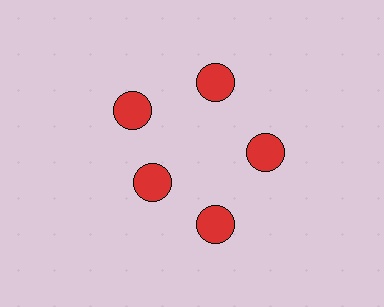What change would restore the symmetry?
The symmetry would be restored by moving it outward, back onto the ring so that all 5 circles sit at equal angles and equal distance from the center.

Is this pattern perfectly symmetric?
No. The 5 red circles are arranged in a ring, but one element near the 8 o'clock position is pulled inward toward the center, breaking the 5-fold rotational symmetry.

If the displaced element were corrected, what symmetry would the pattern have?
It would have 5-fold rotational symmetry — the pattern would map onto itself every 72 degrees.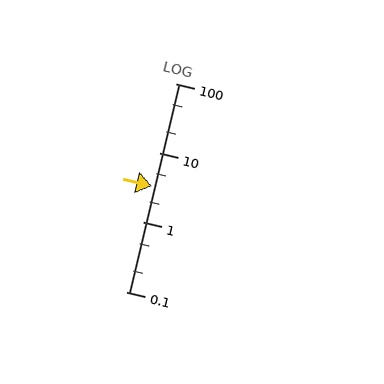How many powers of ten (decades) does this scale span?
The scale spans 3 decades, from 0.1 to 100.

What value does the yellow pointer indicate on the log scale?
The pointer indicates approximately 3.3.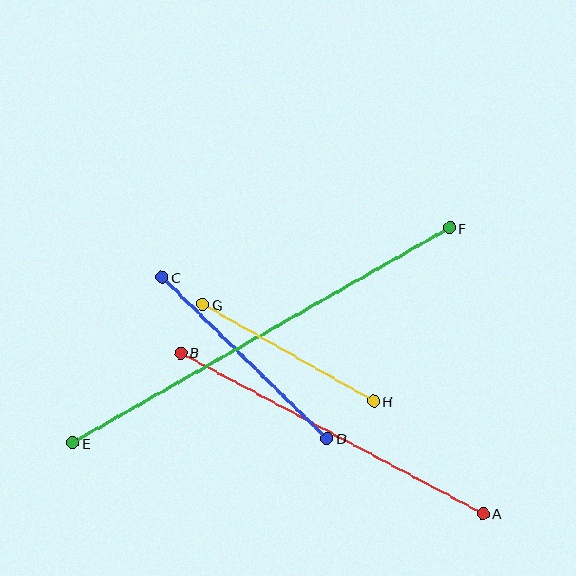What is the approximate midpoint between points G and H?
The midpoint is at approximately (288, 353) pixels.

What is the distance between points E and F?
The distance is approximately 434 pixels.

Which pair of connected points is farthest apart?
Points E and F are farthest apart.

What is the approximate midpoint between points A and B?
The midpoint is at approximately (332, 433) pixels.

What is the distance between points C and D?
The distance is approximately 230 pixels.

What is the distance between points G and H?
The distance is approximately 196 pixels.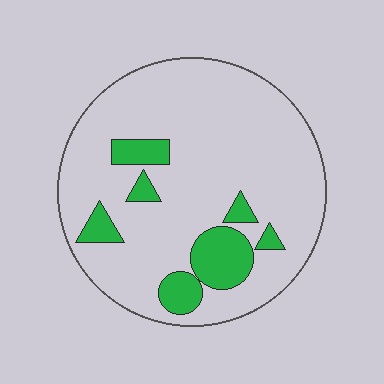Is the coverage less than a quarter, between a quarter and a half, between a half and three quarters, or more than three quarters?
Less than a quarter.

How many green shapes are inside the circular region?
7.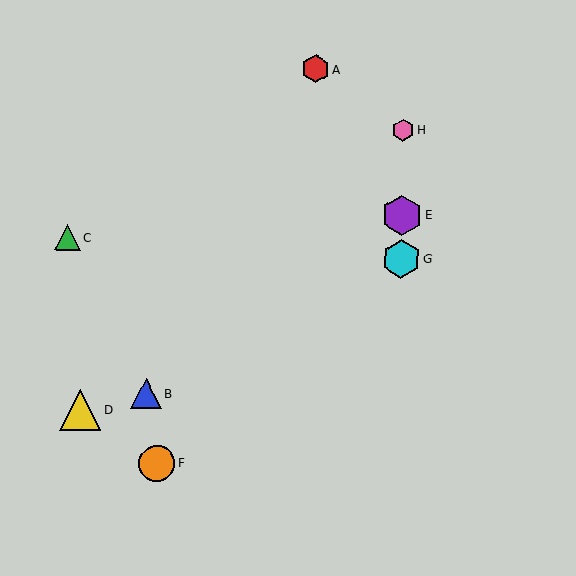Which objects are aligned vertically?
Objects E, G, H are aligned vertically.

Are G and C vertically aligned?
No, G is at x≈401 and C is at x≈67.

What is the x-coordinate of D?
Object D is at x≈80.